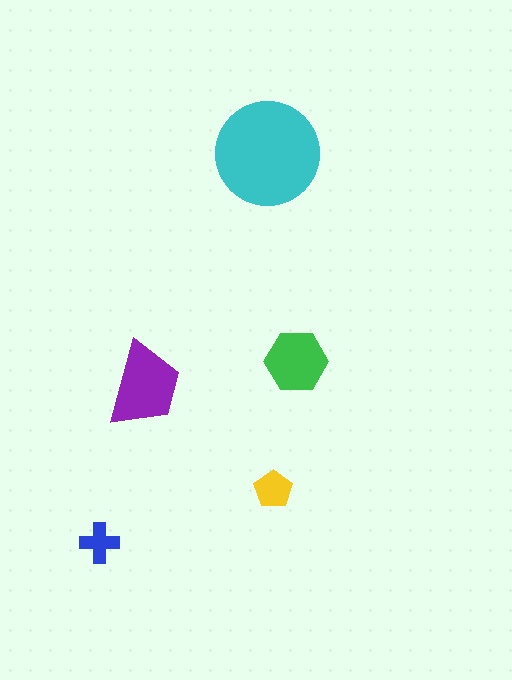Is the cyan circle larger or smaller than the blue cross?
Larger.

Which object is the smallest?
The blue cross.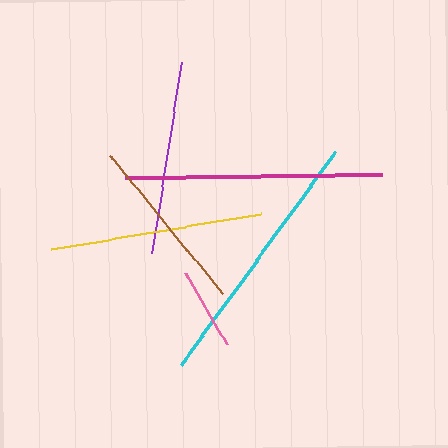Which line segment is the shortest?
The pink line is the shortest at approximately 83 pixels.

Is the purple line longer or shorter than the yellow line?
The yellow line is longer than the purple line.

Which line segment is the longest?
The cyan line is the longest at approximately 263 pixels.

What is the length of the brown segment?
The brown segment is approximately 178 pixels long.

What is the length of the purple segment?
The purple segment is approximately 193 pixels long.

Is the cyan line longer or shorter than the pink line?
The cyan line is longer than the pink line.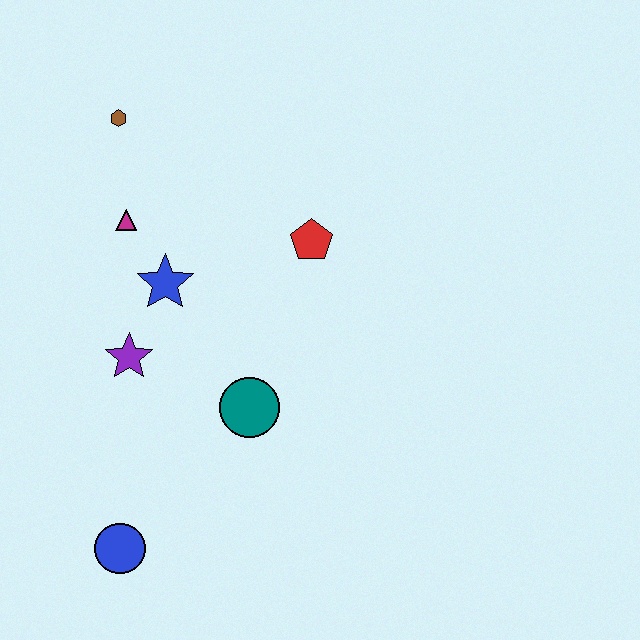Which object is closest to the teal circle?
The purple star is closest to the teal circle.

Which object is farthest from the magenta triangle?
The blue circle is farthest from the magenta triangle.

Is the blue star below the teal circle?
No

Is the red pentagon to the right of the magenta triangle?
Yes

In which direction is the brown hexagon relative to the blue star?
The brown hexagon is above the blue star.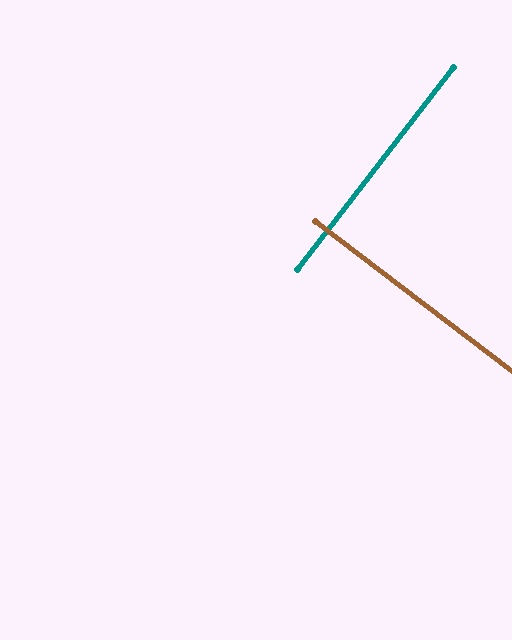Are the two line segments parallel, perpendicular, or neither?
Perpendicular — they meet at approximately 90°.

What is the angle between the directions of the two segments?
Approximately 90 degrees.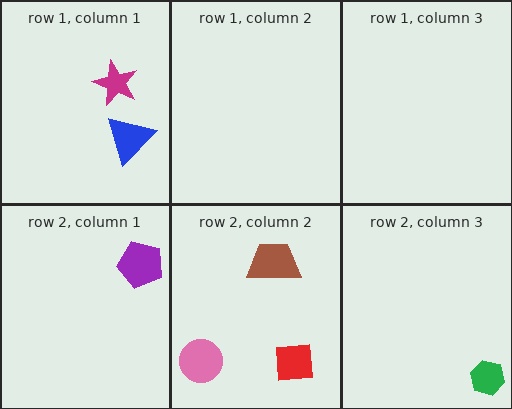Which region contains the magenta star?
The row 1, column 1 region.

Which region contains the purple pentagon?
The row 2, column 1 region.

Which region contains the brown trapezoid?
The row 2, column 2 region.